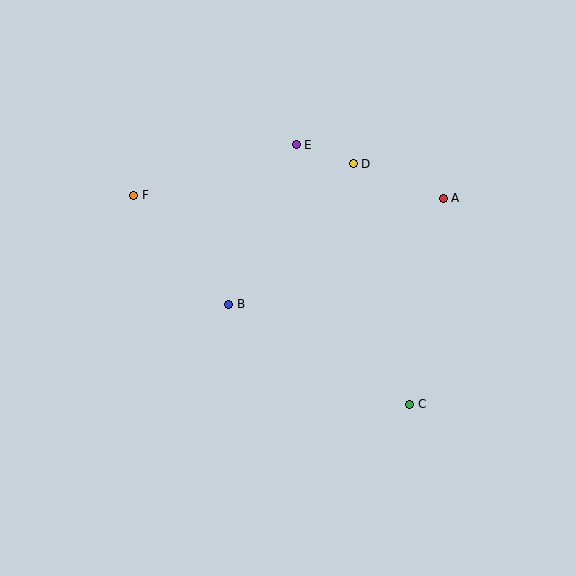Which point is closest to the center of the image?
Point B at (229, 304) is closest to the center.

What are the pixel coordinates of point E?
Point E is at (296, 145).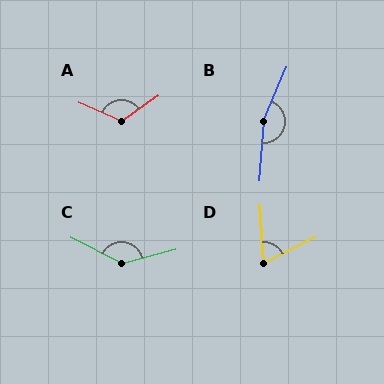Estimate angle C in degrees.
Approximately 139 degrees.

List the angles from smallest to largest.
D (66°), A (121°), C (139°), B (162°).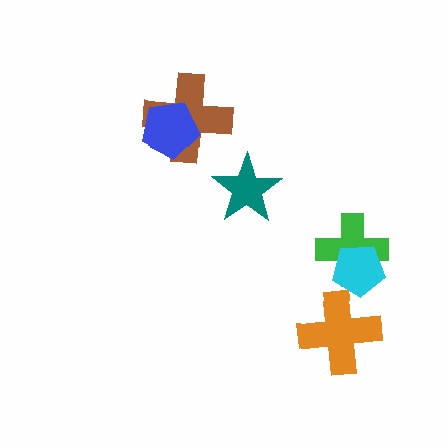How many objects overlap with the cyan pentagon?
1 object overlaps with the cyan pentagon.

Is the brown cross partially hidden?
Yes, it is partially covered by another shape.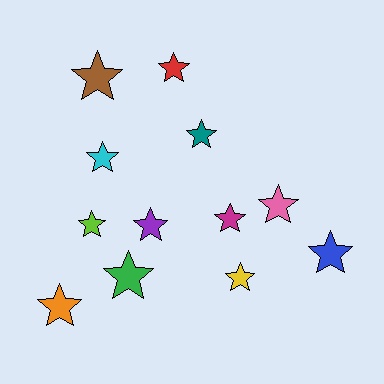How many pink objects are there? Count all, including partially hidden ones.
There is 1 pink object.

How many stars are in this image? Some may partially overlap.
There are 12 stars.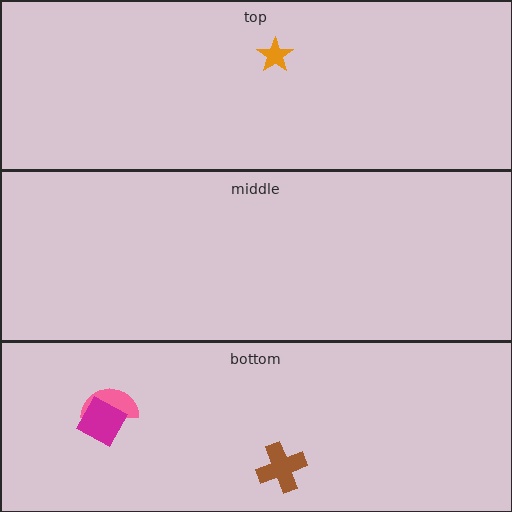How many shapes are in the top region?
1.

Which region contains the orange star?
The top region.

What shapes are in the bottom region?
The pink semicircle, the brown cross, the magenta diamond.